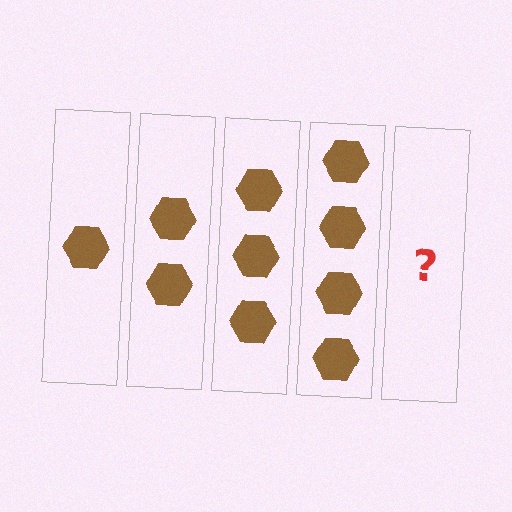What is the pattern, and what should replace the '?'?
The pattern is that each step adds one more hexagon. The '?' should be 5 hexagons.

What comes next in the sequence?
The next element should be 5 hexagons.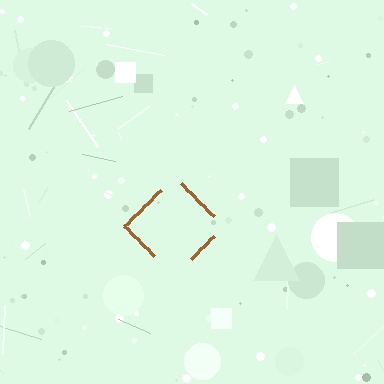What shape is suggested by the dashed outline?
The dashed outline suggests a diamond.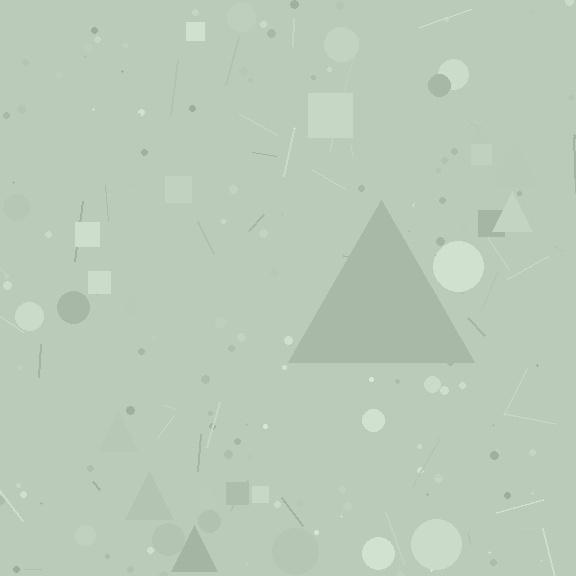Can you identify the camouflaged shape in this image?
The camouflaged shape is a triangle.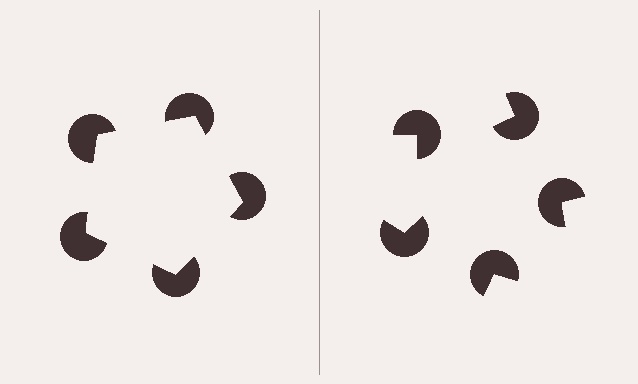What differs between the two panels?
The pac-man discs are positioned identically on both sides; only the wedge orientations differ. On the left they align to a pentagon; on the right they are misaligned.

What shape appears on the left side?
An illusory pentagon.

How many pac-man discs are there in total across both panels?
10 — 5 on each side.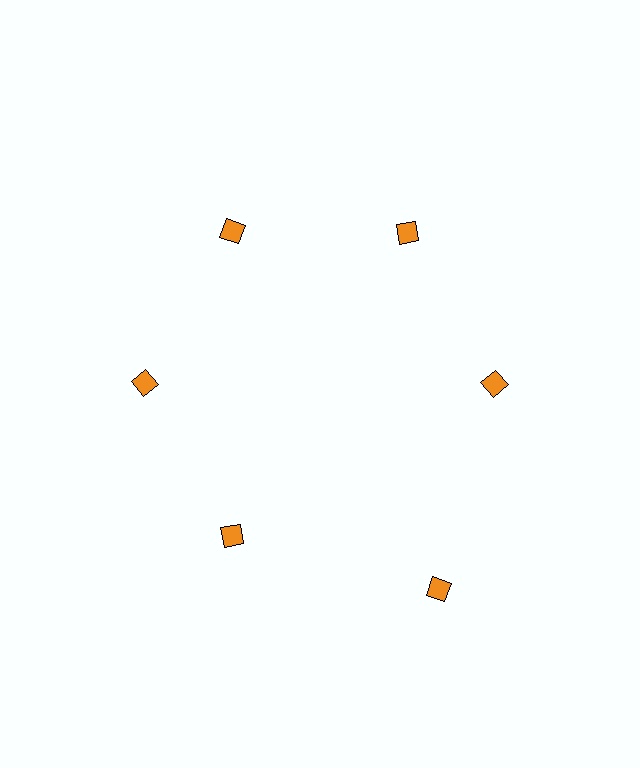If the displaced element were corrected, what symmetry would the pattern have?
It would have 6-fold rotational symmetry — the pattern would map onto itself every 60 degrees.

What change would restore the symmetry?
The symmetry would be restored by moving it inward, back onto the ring so that all 6 diamonds sit at equal angles and equal distance from the center.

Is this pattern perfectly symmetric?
No. The 6 orange diamonds are arranged in a ring, but one element near the 5 o'clock position is pushed outward from the center, breaking the 6-fold rotational symmetry.